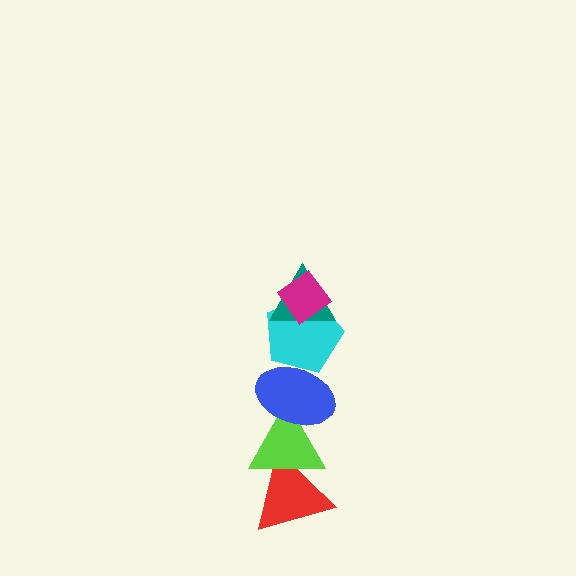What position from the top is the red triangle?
The red triangle is 6th from the top.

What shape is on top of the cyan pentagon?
The teal triangle is on top of the cyan pentagon.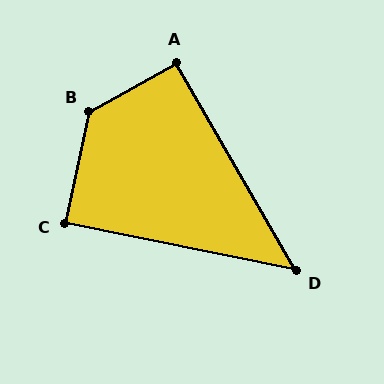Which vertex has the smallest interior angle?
D, at approximately 49 degrees.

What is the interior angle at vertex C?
Approximately 90 degrees (approximately right).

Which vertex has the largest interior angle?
B, at approximately 131 degrees.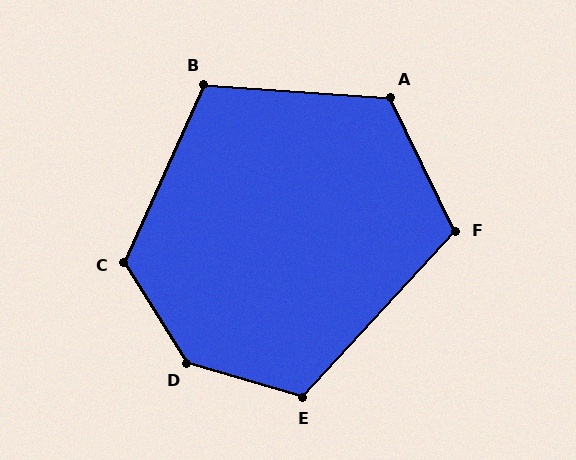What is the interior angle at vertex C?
Approximately 124 degrees (obtuse).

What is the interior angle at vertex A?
Approximately 120 degrees (obtuse).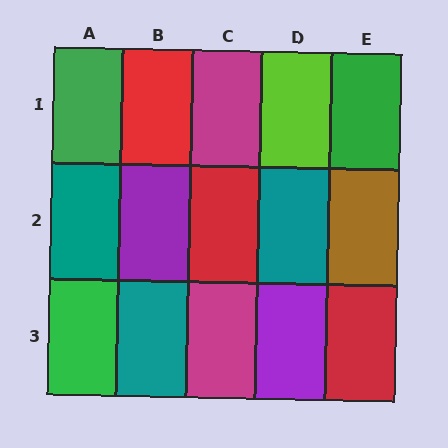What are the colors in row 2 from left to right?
Teal, purple, red, teal, brown.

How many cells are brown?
1 cell is brown.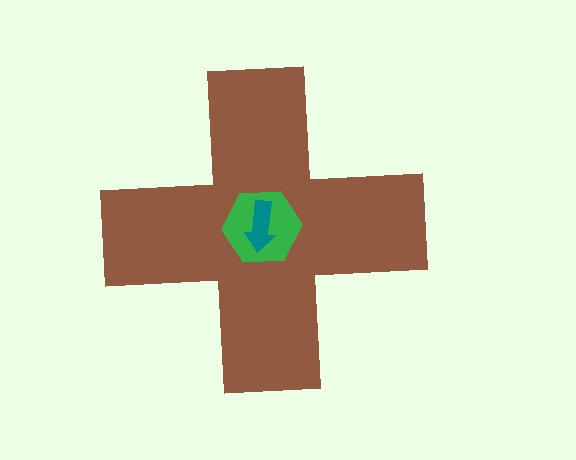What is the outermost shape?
The brown cross.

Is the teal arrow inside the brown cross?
Yes.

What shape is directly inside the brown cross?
The green hexagon.